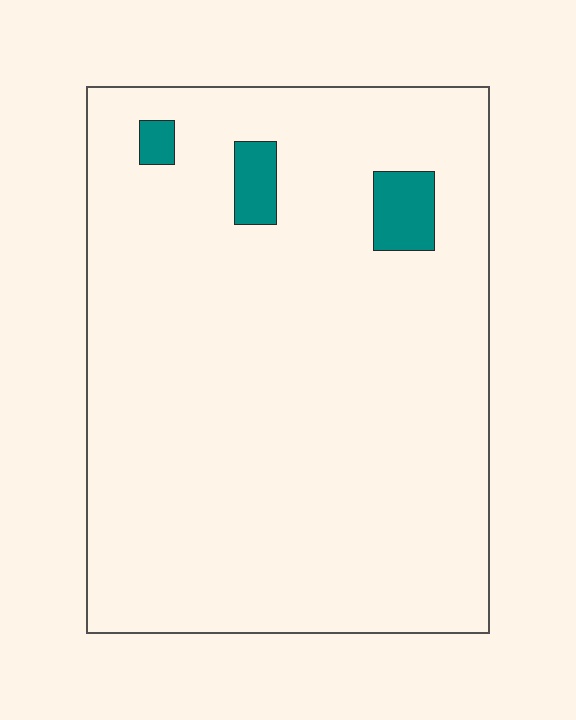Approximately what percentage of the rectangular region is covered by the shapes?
Approximately 5%.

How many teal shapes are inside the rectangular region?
3.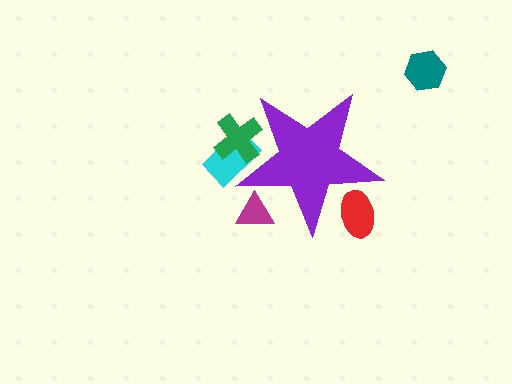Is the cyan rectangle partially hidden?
Yes, the cyan rectangle is partially hidden behind the purple star.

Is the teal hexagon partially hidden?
No, the teal hexagon is fully visible.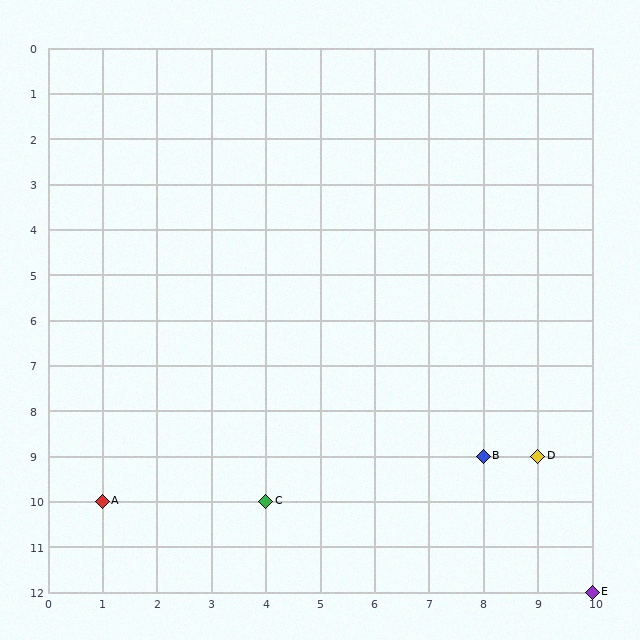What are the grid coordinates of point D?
Point D is at grid coordinates (9, 9).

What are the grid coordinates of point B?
Point B is at grid coordinates (8, 9).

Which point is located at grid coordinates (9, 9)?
Point D is at (9, 9).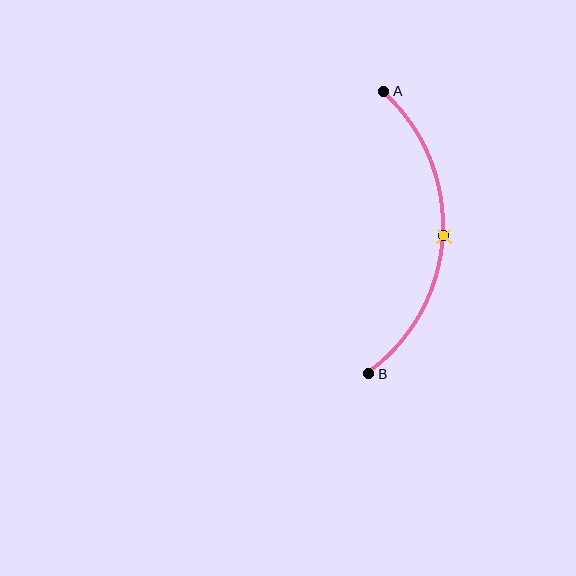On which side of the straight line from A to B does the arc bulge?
The arc bulges to the right of the straight line connecting A and B.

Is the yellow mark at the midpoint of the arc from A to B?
Yes. The yellow mark lies on the arc at equal arc-length from both A and B — it is the arc midpoint.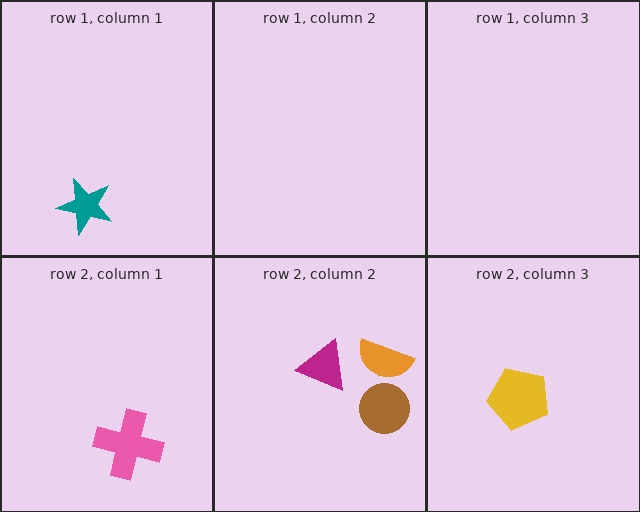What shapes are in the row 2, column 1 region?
The pink cross.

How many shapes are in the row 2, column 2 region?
3.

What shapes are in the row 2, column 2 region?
The brown circle, the magenta triangle, the orange semicircle.